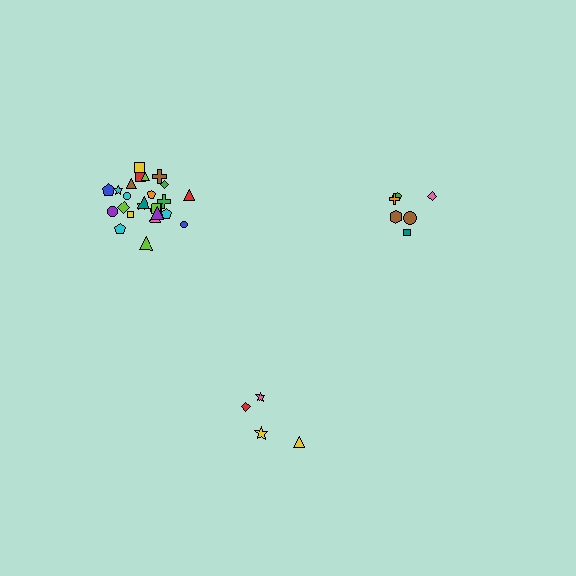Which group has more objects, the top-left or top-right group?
The top-left group.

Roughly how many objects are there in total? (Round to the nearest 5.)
Roughly 35 objects in total.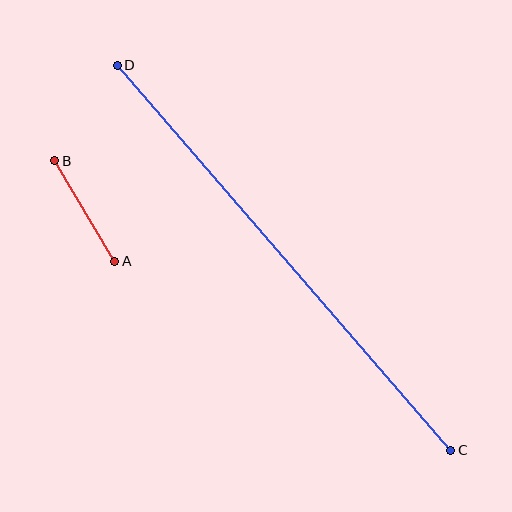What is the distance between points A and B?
The distance is approximately 117 pixels.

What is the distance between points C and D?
The distance is approximately 509 pixels.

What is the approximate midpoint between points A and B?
The midpoint is at approximately (85, 211) pixels.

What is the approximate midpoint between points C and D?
The midpoint is at approximately (284, 258) pixels.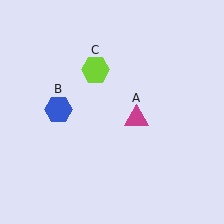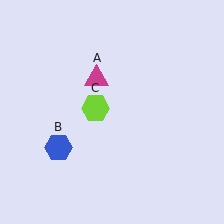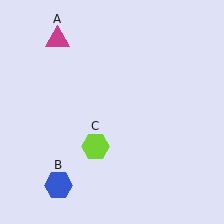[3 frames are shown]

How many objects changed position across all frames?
3 objects changed position: magenta triangle (object A), blue hexagon (object B), lime hexagon (object C).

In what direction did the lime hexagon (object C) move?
The lime hexagon (object C) moved down.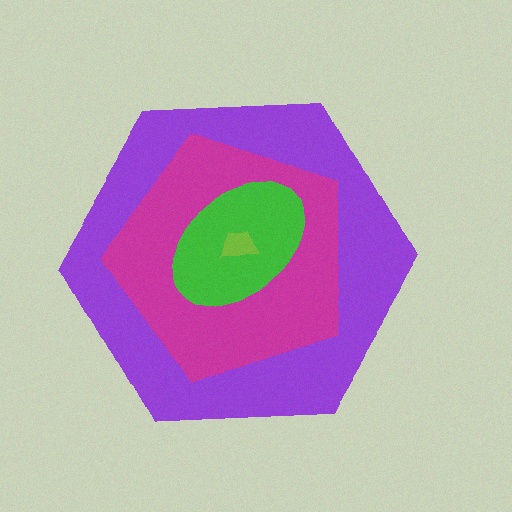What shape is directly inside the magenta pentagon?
The green ellipse.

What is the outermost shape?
The purple hexagon.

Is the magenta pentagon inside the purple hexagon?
Yes.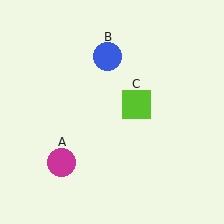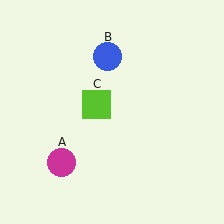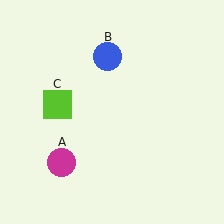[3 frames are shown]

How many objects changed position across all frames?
1 object changed position: lime square (object C).